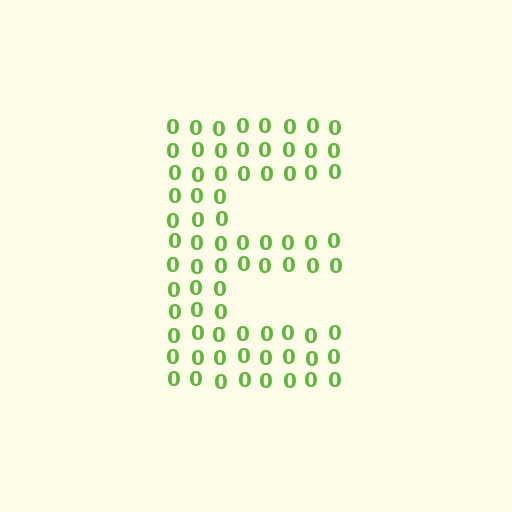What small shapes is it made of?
It is made of small digit 0's.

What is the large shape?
The large shape is the letter E.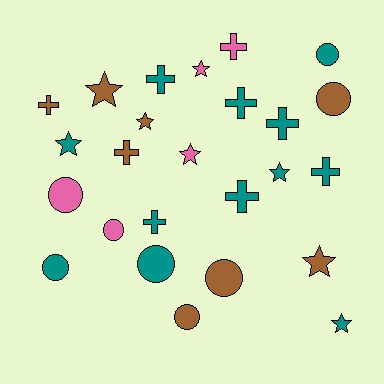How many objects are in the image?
There are 25 objects.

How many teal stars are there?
There are 3 teal stars.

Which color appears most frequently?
Teal, with 12 objects.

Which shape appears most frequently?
Cross, with 9 objects.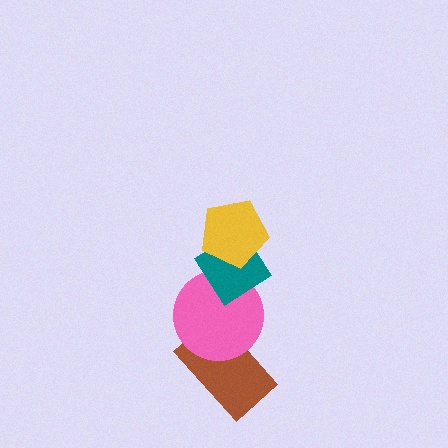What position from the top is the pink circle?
The pink circle is 3rd from the top.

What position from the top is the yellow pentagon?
The yellow pentagon is 1st from the top.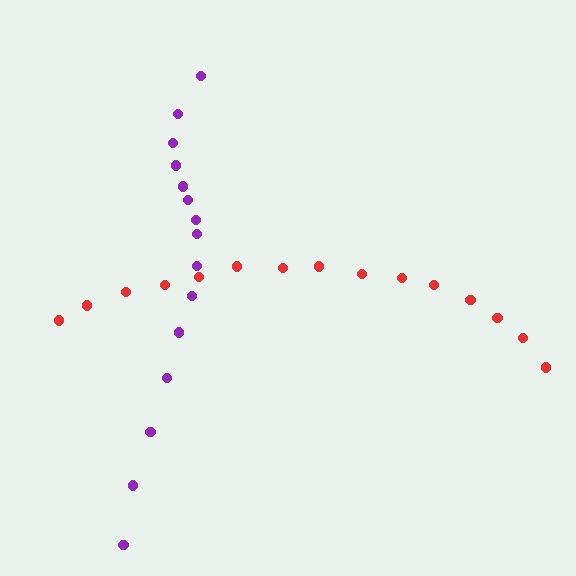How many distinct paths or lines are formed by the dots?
There are 2 distinct paths.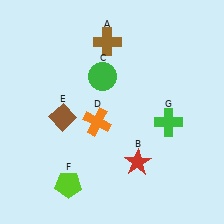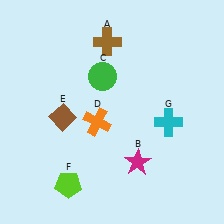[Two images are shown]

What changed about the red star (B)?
In Image 1, B is red. In Image 2, it changed to magenta.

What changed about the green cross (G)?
In Image 1, G is green. In Image 2, it changed to cyan.